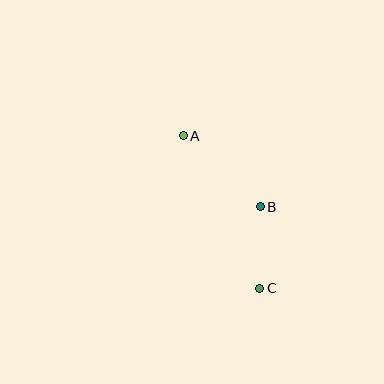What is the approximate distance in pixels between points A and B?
The distance between A and B is approximately 105 pixels.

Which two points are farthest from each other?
Points A and C are farthest from each other.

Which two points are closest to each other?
Points B and C are closest to each other.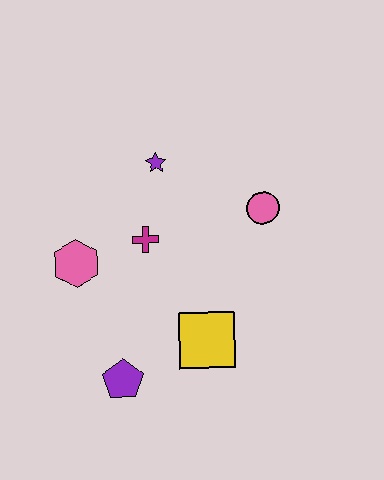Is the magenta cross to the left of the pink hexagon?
No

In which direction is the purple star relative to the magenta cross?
The purple star is above the magenta cross.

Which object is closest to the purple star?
The magenta cross is closest to the purple star.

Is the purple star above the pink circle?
Yes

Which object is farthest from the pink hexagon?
The pink circle is farthest from the pink hexagon.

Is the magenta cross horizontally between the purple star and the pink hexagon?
Yes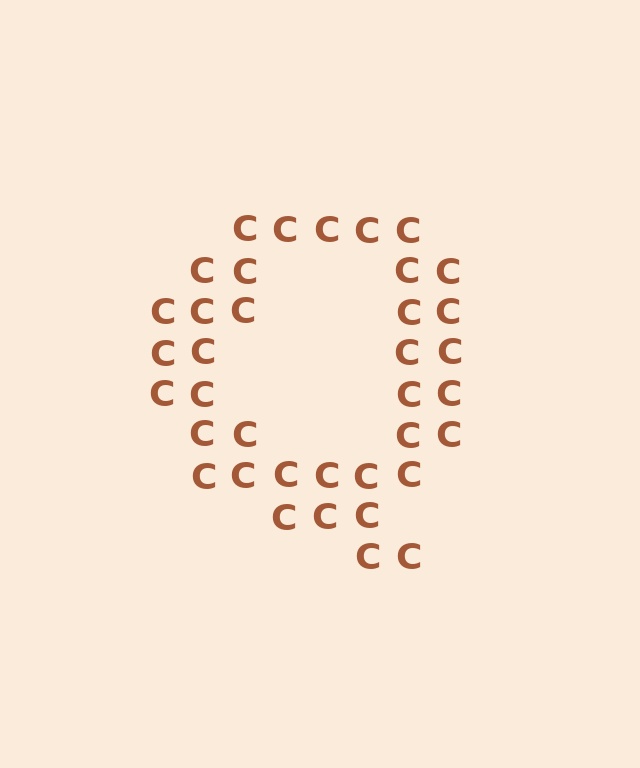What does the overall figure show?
The overall figure shows the letter Q.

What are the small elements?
The small elements are letter C's.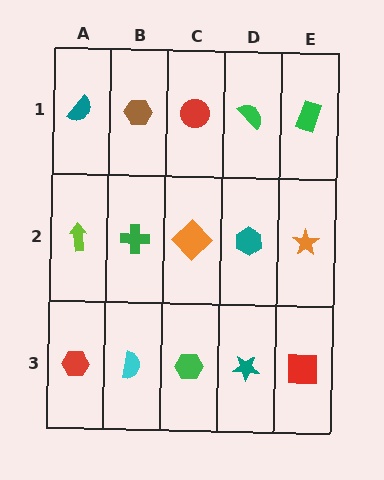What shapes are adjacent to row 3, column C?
An orange diamond (row 2, column C), a cyan semicircle (row 3, column B), a teal star (row 3, column D).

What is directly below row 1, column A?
A lime arrow.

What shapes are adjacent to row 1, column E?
An orange star (row 2, column E), a green semicircle (row 1, column D).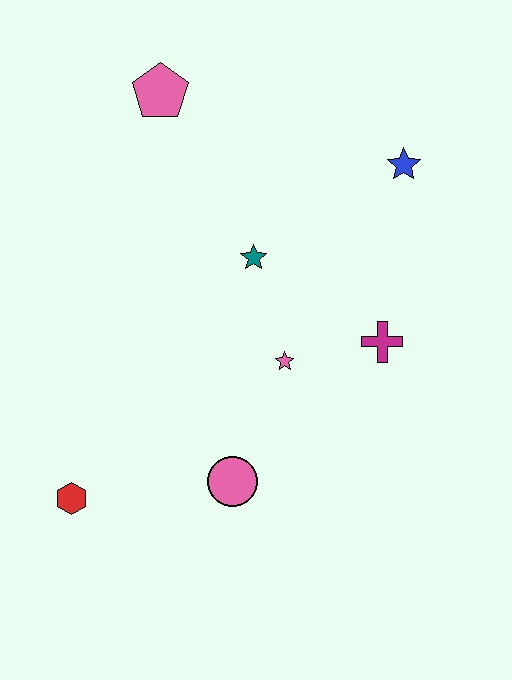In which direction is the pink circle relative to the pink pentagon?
The pink circle is below the pink pentagon.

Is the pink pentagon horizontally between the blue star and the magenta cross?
No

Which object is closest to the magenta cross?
The pink star is closest to the magenta cross.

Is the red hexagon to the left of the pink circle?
Yes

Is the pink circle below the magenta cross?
Yes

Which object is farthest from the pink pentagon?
The red hexagon is farthest from the pink pentagon.